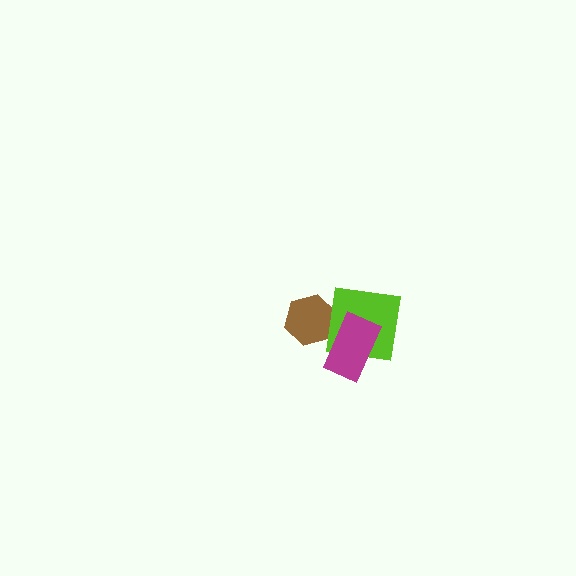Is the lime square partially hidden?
Yes, it is partially covered by another shape.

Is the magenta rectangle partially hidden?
No, no other shape covers it.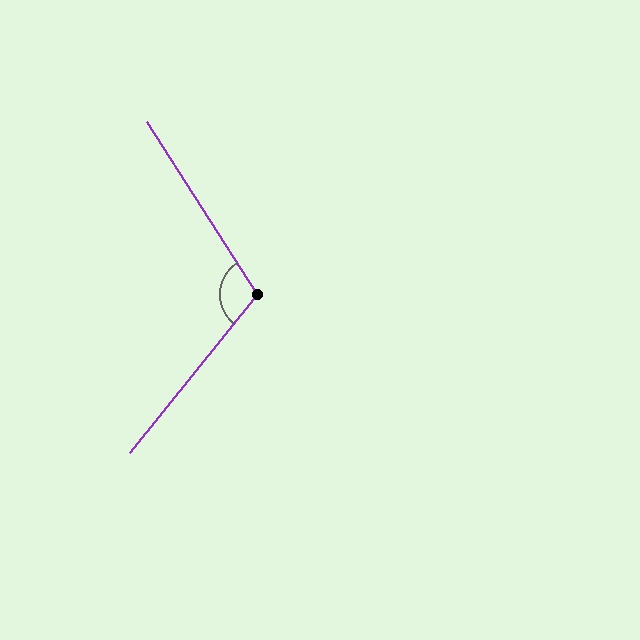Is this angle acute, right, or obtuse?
It is obtuse.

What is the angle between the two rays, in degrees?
Approximately 109 degrees.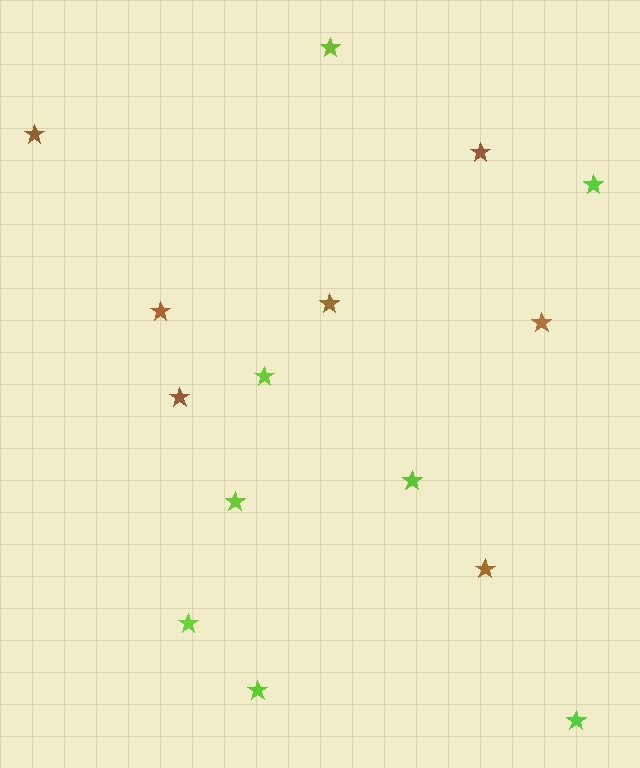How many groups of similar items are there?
There are 2 groups: one group of lime stars (8) and one group of brown stars (7).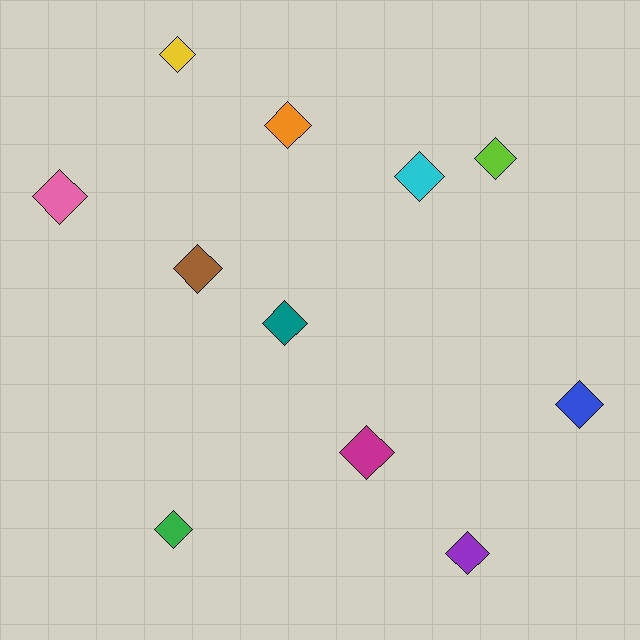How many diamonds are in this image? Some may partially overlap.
There are 11 diamonds.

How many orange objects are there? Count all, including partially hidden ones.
There is 1 orange object.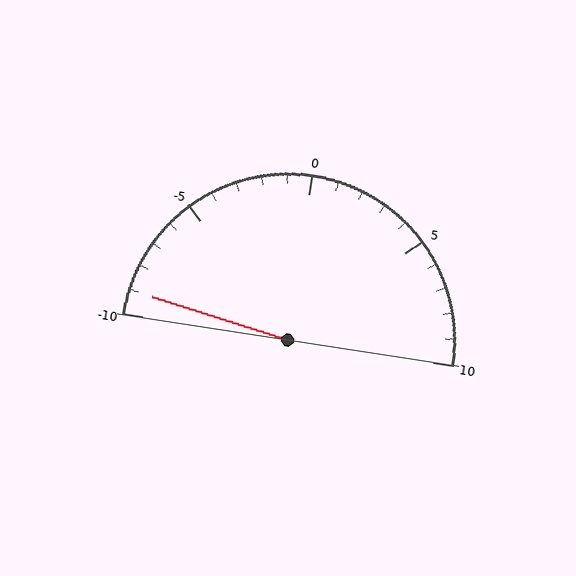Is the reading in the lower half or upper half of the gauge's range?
The reading is in the lower half of the range (-10 to 10).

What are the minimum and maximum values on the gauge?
The gauge ranges from -10 to 10.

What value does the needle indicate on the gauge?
The needle indicates approximately -9.